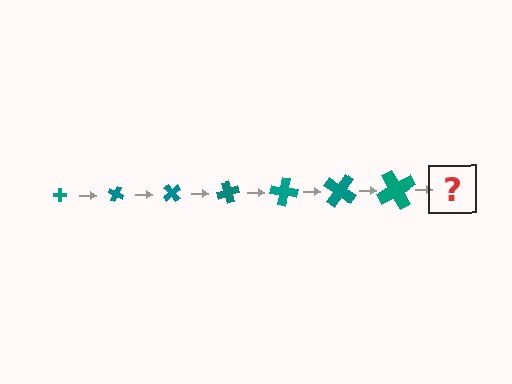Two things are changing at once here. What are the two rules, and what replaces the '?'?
The two rules are that the cross grows larger each step and it rotates 25 degrees each step. The '?' should be a cross, larger than the previous one and rotated 175 degrees from the start.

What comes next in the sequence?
The next element should be a cross, larger than the previous one and rotated 175 degrees from the start.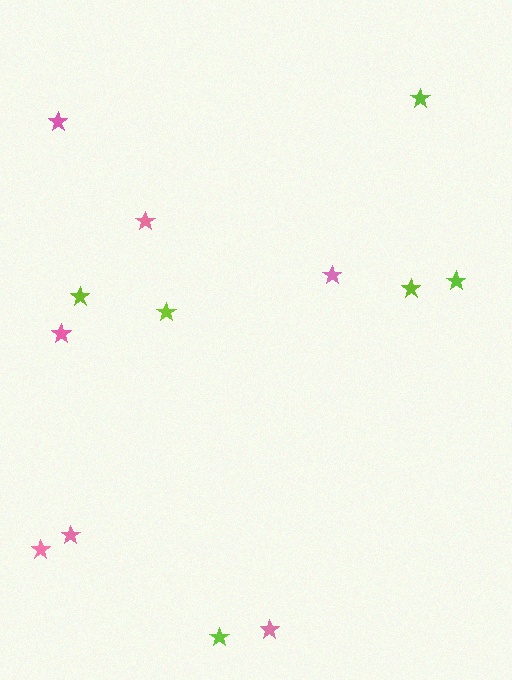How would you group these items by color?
There are 2 groups: one group of lime stars (6) and one group of pink stars (7).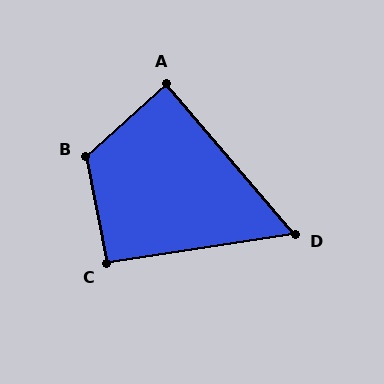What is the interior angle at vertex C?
Approximately 92 degrees (approximately right).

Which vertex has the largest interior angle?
B, at approximately 122 degrees.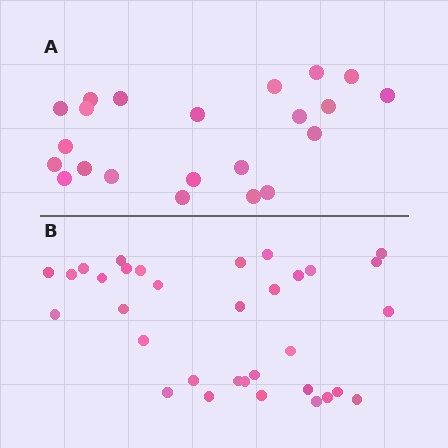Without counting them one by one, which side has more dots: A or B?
Region B (the bottom region) has more dots.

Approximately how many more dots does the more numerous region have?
Region B has roughly 12 or so more dots than region A.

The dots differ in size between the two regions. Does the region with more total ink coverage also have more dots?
No. Region A has more total ink coverage because its dots are larger, but region B actually contains more individual dots. Total area can be misleading — the number of items is what matters here.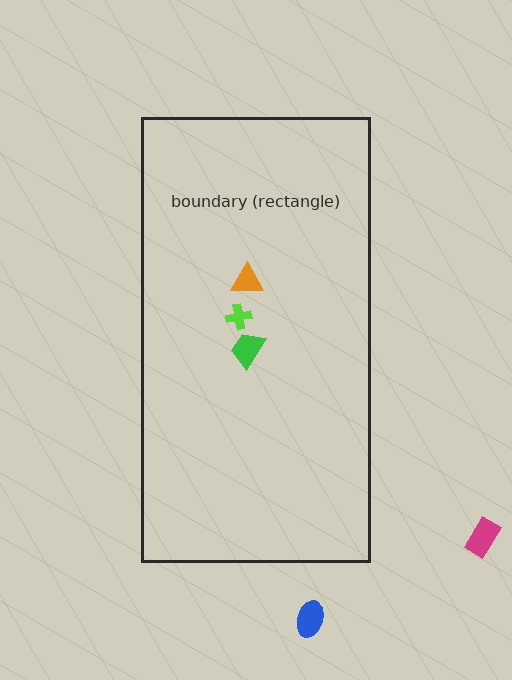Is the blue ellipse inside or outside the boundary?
Outside.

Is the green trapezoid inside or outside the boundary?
Inside.